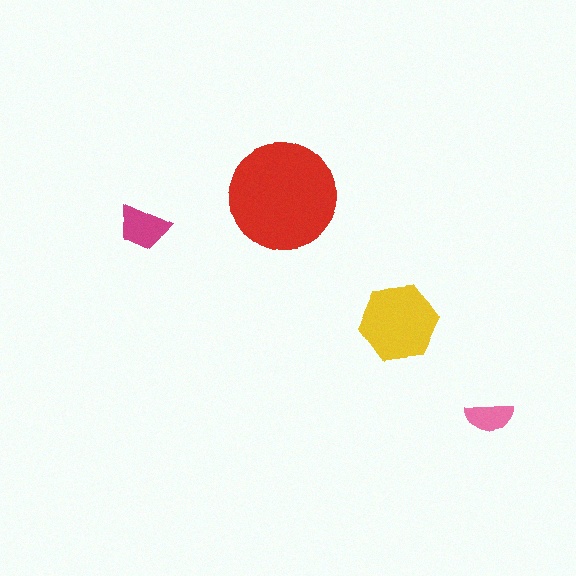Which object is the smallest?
The pink semicircle.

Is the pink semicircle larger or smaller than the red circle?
Smaller.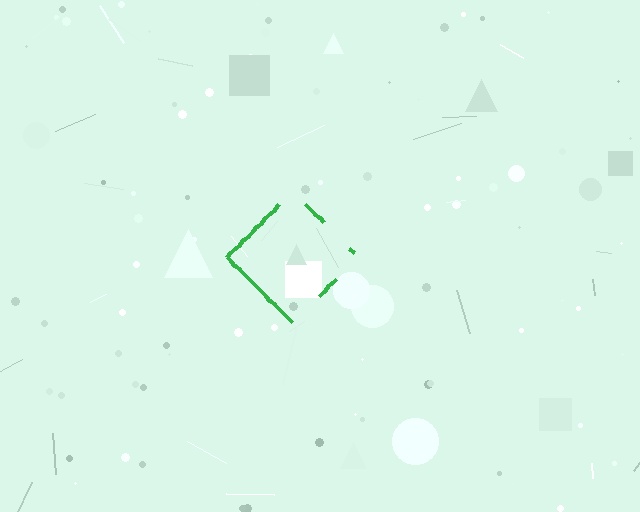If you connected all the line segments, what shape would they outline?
They would outline a diamond.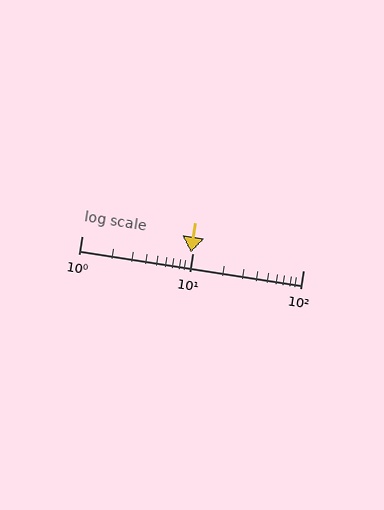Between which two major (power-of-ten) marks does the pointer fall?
The pointer is between 1 and 10.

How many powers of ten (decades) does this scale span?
The scale spans 2 decades, from 1 to 100.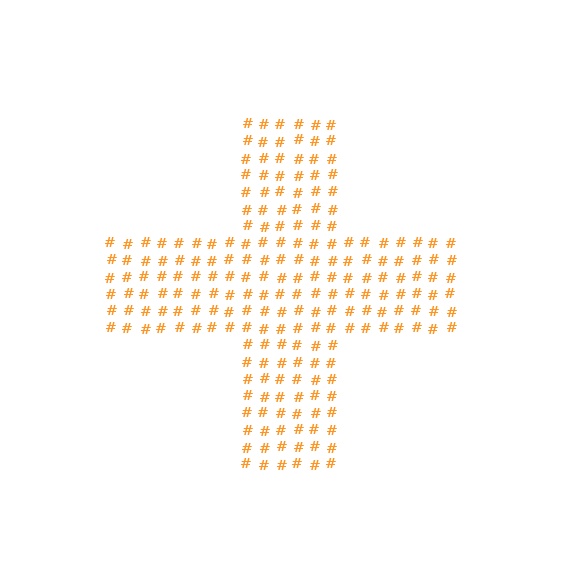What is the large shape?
The large shape is a cross.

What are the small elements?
The small elements are hash symbols.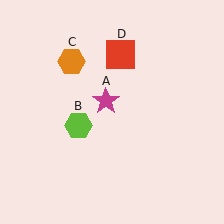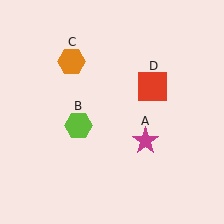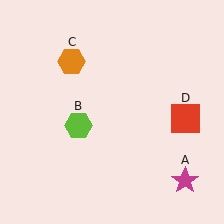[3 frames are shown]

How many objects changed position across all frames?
2 objects changed position: magenta star (object A), red square (object D).